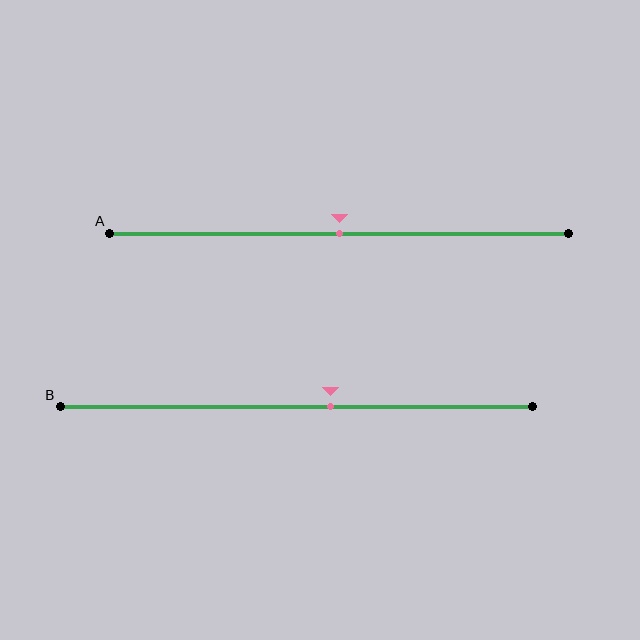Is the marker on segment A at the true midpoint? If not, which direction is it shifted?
Yes, the marker on segment A is at the true midpoint.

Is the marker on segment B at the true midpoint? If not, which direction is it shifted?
No, the marker on segment B is shifted to the right by about 7% of the segment length.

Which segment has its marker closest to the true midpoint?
Segment A has its marker closest to the true midpoint.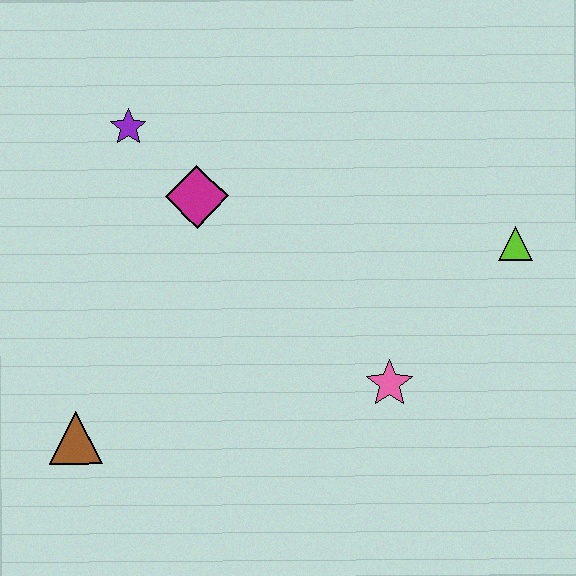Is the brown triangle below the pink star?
Yes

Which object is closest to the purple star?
The magenta diamond is closest to the purple star.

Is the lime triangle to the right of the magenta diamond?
Yes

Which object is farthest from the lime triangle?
The brown triangle is farthest from the lime triangle.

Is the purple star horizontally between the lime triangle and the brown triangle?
Yes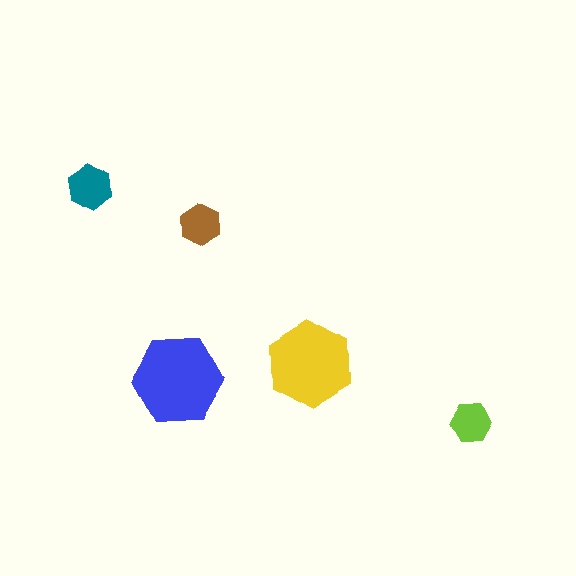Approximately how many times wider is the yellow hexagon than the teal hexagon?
About 2 times wider.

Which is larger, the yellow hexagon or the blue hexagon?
The blue one.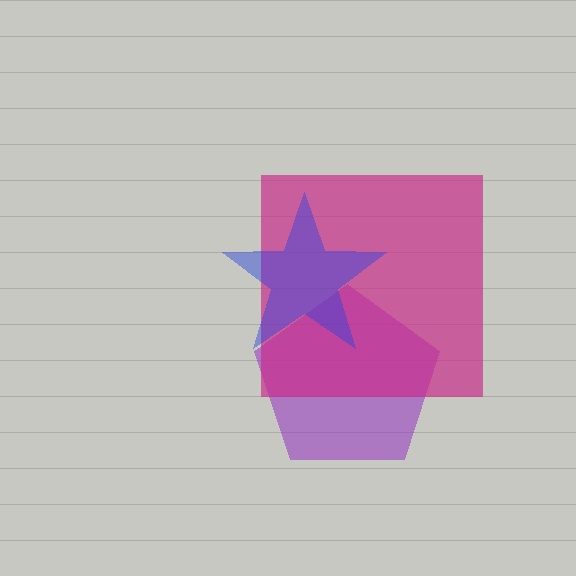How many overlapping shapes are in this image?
There are 3 overlapping shapes in the image.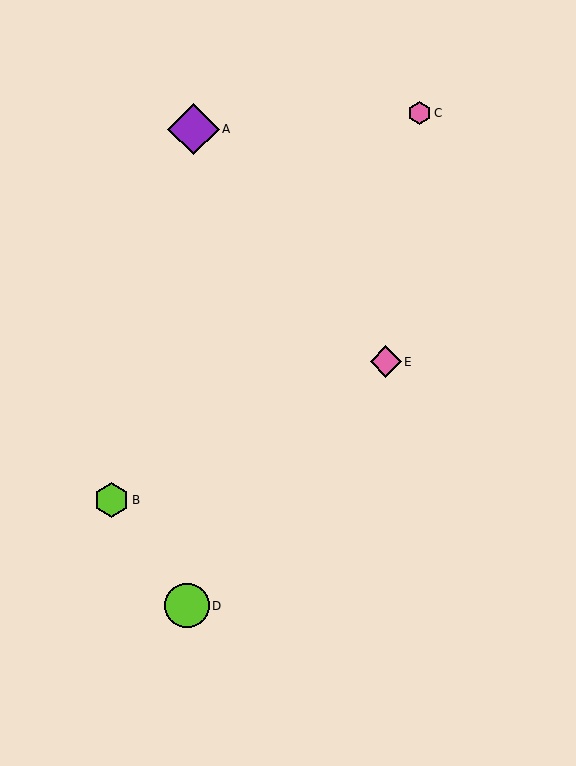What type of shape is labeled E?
Shape E is a pink diamond.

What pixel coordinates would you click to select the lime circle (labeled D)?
Click at (187, 606) to select the lime circle D.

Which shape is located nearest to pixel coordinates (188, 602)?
The lime circle (labeled D) at (187, 606) is nearest to that location.